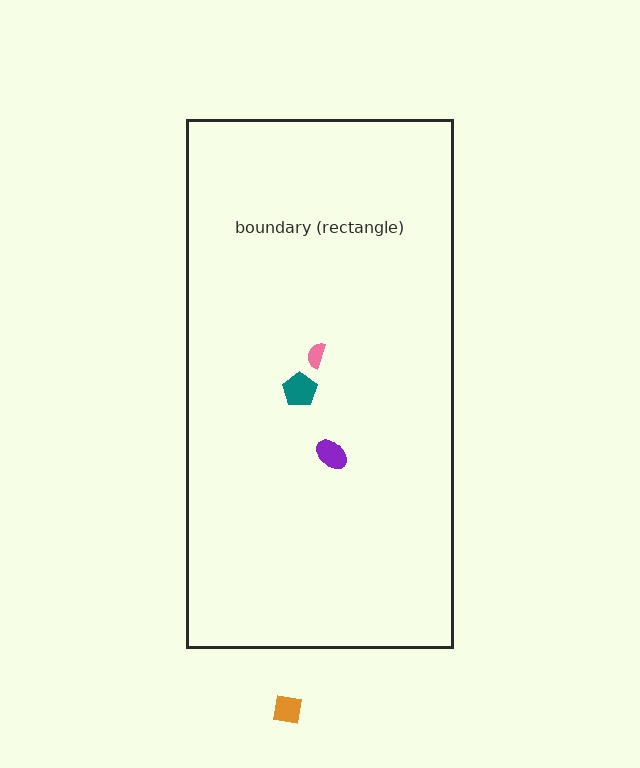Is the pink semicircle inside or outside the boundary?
Inside.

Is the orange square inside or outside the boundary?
Outside.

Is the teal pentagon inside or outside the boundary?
Inside.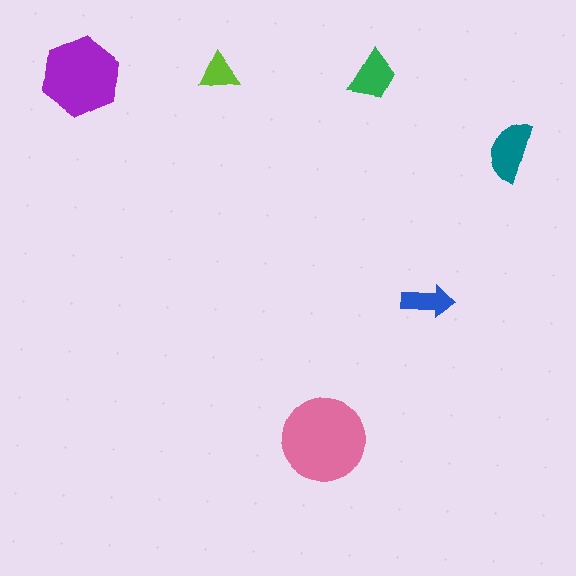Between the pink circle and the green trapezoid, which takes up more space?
The pink circle.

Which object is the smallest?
The lime triangle.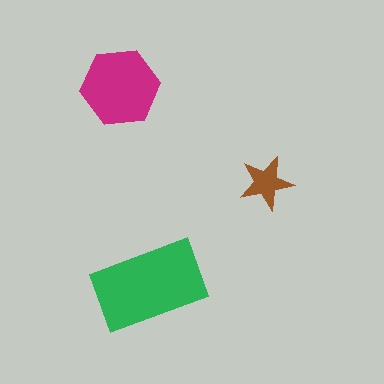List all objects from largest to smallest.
The green rectangle, the magenta hexagon, the brown star.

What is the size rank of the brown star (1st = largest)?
3rd.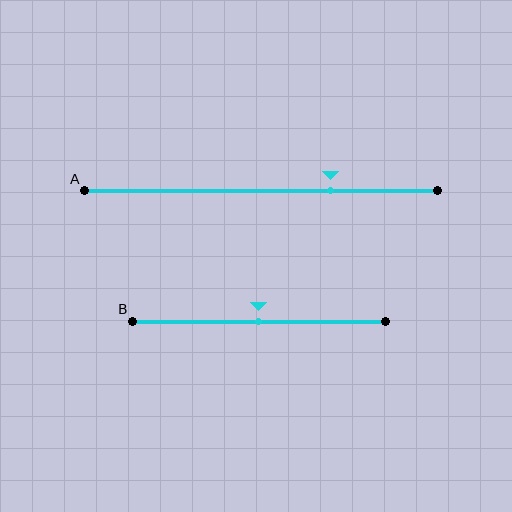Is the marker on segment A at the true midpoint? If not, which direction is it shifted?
No, the marker on segment A is shifted to the right by about 20% of the segment length.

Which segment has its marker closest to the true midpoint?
Segment B has its marker closest to the true midpoint.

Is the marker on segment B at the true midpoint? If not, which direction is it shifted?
Yes, the marker on segment B is at the true midpoint.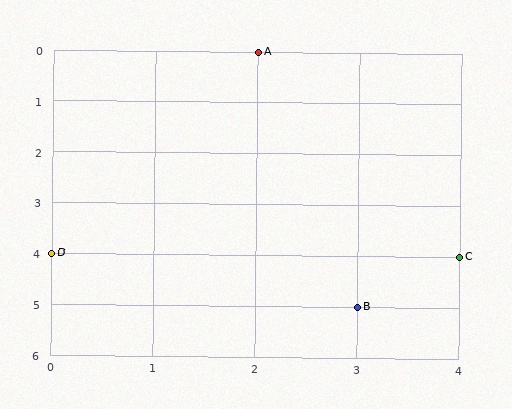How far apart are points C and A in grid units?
Points C and A are 2 columns and 4 rows apart (about 4.5 grid units diagonally).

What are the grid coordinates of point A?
Point A is at grid coordinates (2, 0).